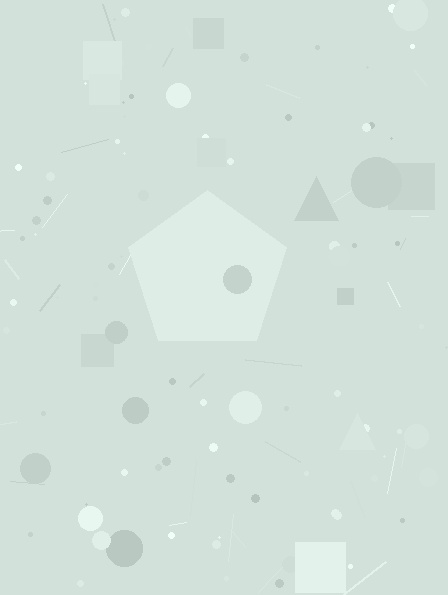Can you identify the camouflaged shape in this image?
The camouflaged shape is a pentagon.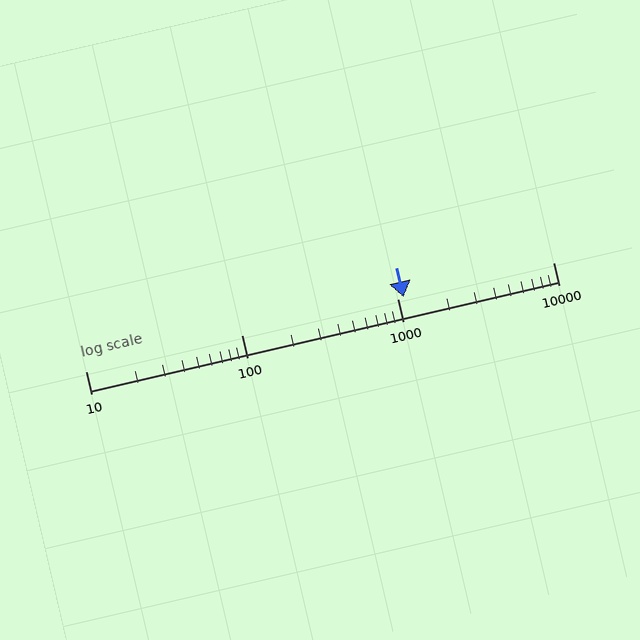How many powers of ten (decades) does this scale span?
The scale spans 3 decades, from 10 to 10000.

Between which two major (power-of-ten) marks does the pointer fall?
The pointer is between 1000 and 10000.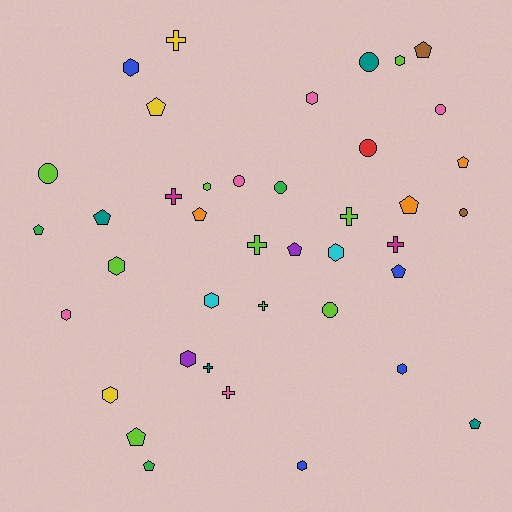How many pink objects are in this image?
There are 5 pink objects.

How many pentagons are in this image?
There are 12 pentagons.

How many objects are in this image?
There are 40 objects.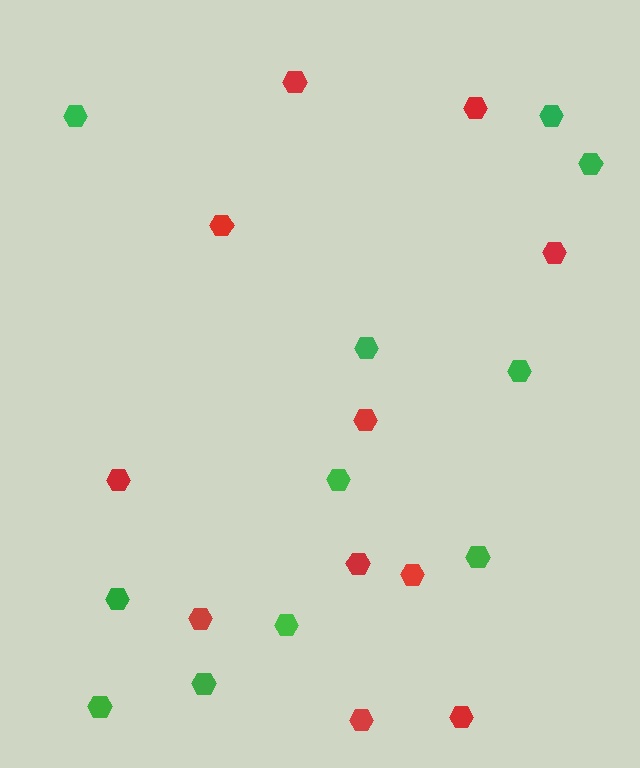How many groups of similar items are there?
There are 2 groups: one group of green hexagons (11) and one group of red hexagons (11).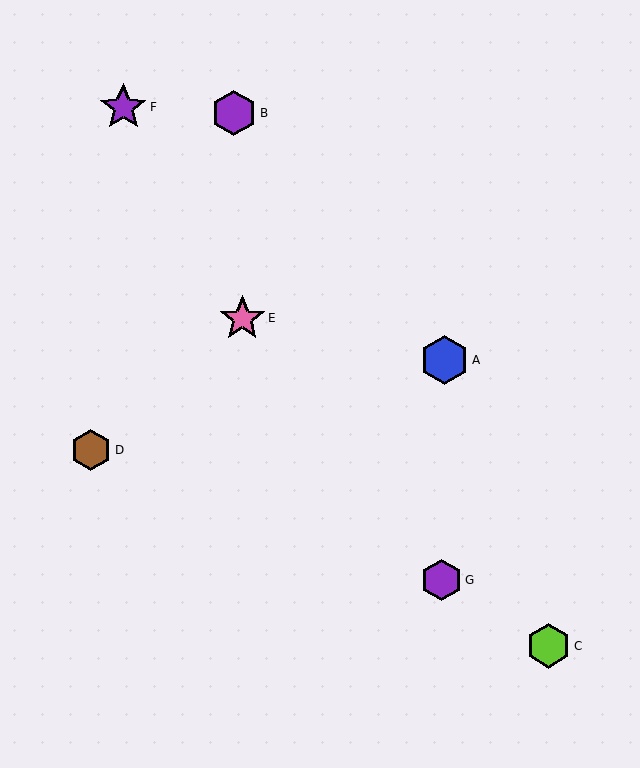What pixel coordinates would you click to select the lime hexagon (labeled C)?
Click at (548, 646) to select the lime hexagon C.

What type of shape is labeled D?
Shape D is a brown hexagon.